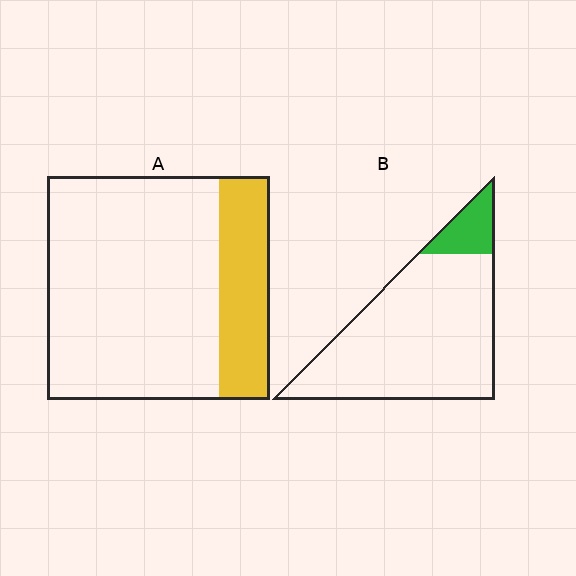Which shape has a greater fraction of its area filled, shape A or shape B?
Shape A.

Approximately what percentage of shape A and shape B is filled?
A is approximately 25% and B is approximately 10%.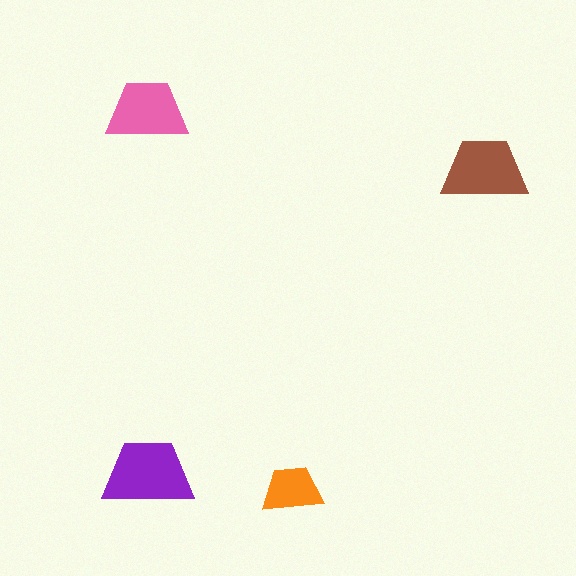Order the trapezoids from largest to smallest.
the purple one, the brown one, the pink one, the orange one.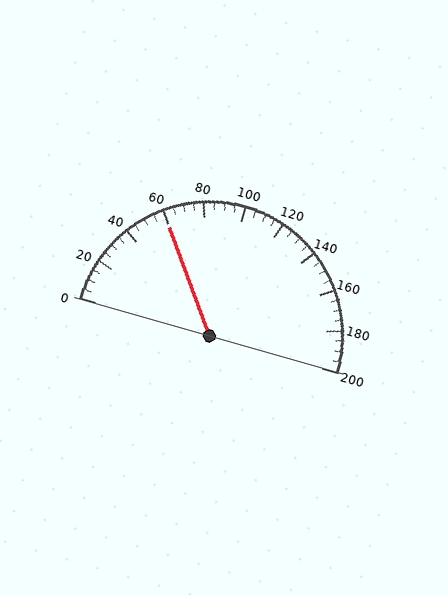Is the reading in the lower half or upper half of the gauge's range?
The reading is in the lower half of the range (0 to 200).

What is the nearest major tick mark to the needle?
The nearest major tick mark is 60.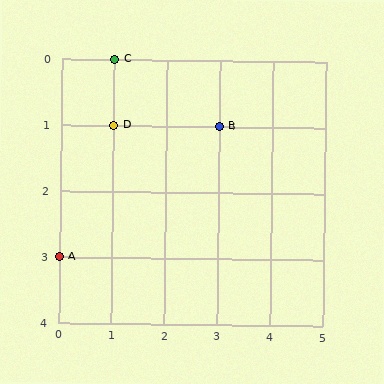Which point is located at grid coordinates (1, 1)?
Point D is at (1, 1).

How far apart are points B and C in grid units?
Points B and C are 2 columns and 1 row apart (about 2.2 grid units diagonally).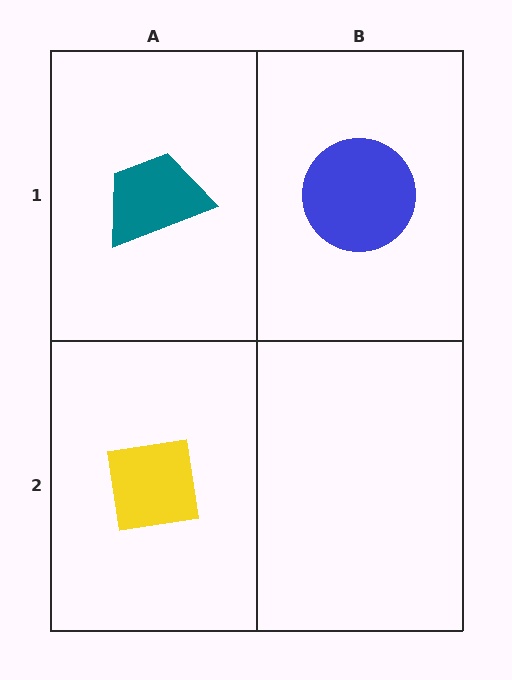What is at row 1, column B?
A blue circle.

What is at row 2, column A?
A yellow square.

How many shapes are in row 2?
1 shape.